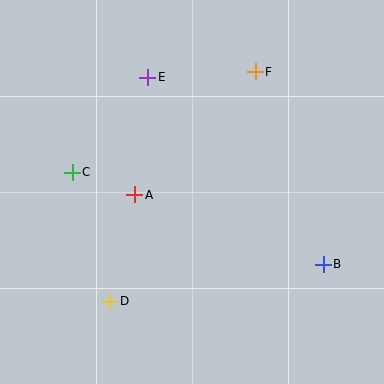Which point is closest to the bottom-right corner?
Point B is closest to the bottom-right corner.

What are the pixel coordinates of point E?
Point E is at (148, 77).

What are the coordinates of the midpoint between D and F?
The midpoint between D and F is at (182, 187).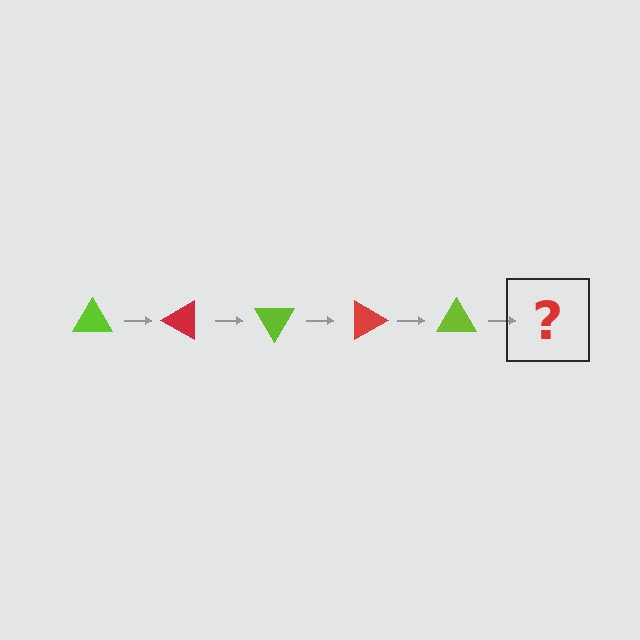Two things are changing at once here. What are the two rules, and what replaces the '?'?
The two rules are that it rotates 30 degrees each step and the color cycles through lime and red. The '?' should be a red triangle, rotated 150 degrees from the start.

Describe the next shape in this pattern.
It should be a red triangle, rotated 150 degrees from the start.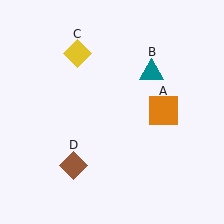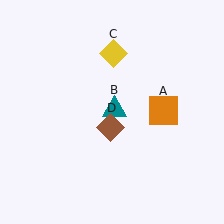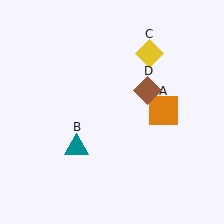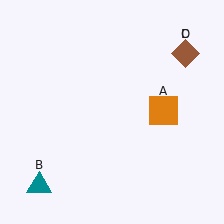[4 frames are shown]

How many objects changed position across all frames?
3 objects changed position: teal triangle (object B), yellow diamond (object C), brown diamond (object D).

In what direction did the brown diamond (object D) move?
The brown diamond (object D) moved up and to the right.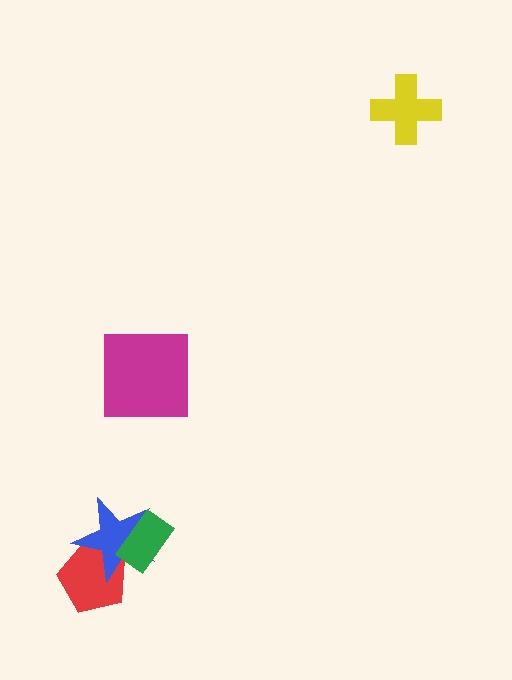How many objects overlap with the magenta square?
0 objects overlap with the magenta square.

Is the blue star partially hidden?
Yes, it is partially covered by another shape.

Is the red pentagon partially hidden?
Yes, it is partially covered by another shape.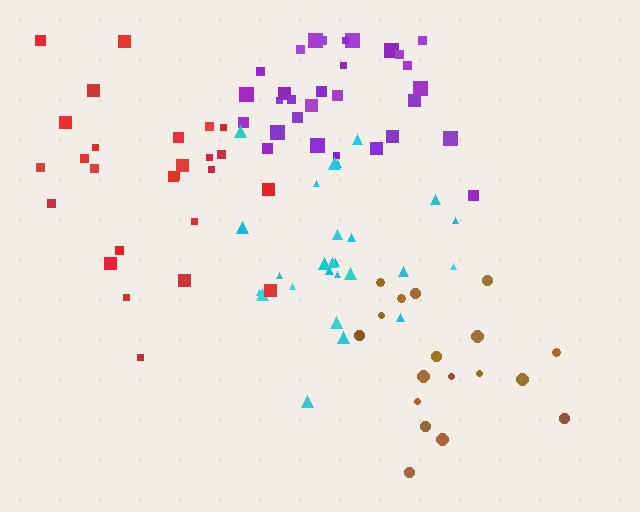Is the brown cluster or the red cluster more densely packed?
Brown.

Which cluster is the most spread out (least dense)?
Red.